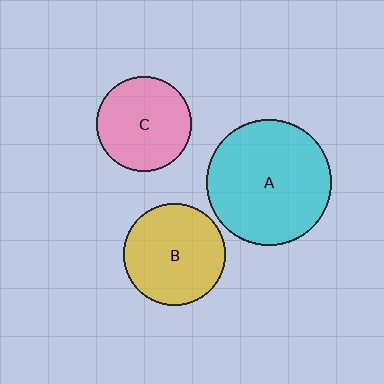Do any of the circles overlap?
No, none of the circles overlap.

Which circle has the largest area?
Circle A (cyan).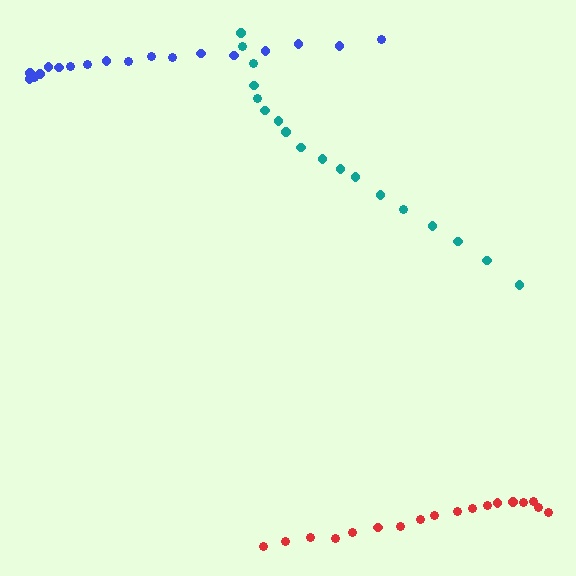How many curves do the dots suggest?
There are 3 distinct paths.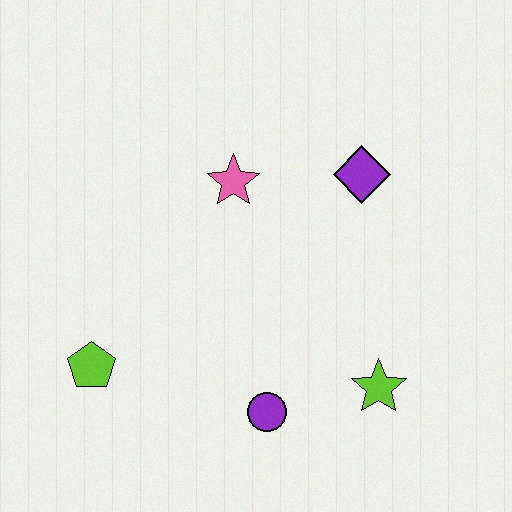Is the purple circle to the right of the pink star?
Yes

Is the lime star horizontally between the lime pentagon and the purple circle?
No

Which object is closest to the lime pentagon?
The purple circle is closest to the lime pentagon.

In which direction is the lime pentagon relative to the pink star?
The lime pentagon is below the pink star.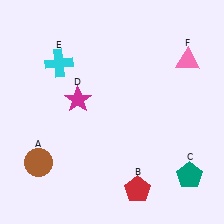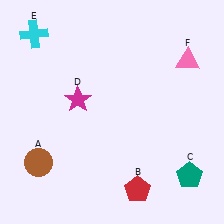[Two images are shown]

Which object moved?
The cyan cross (E) moved up.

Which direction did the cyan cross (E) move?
The cyan cross (E) moved up.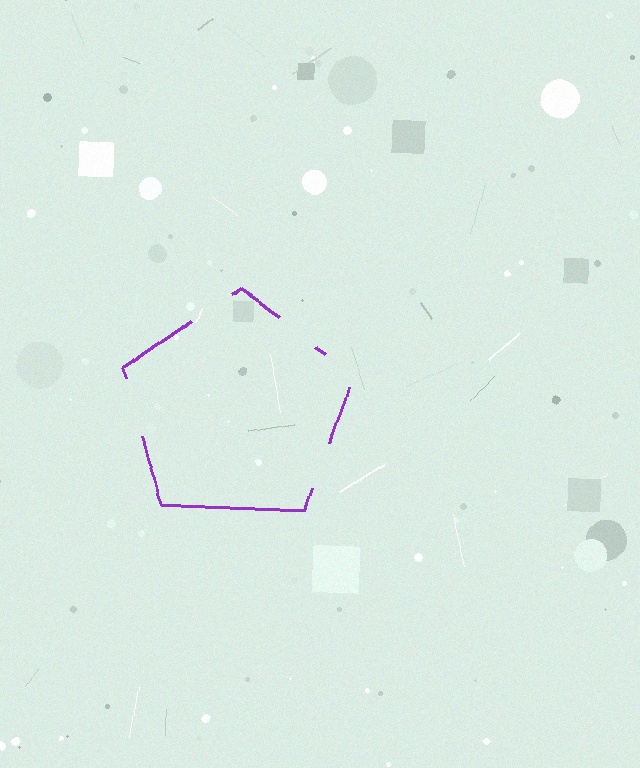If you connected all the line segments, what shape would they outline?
They would outline a pentagon.